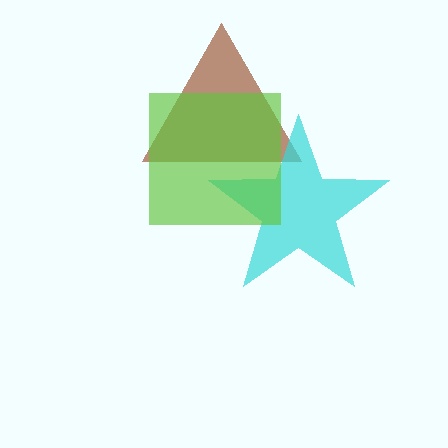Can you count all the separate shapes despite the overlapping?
Yes, there are 3 separate shapes.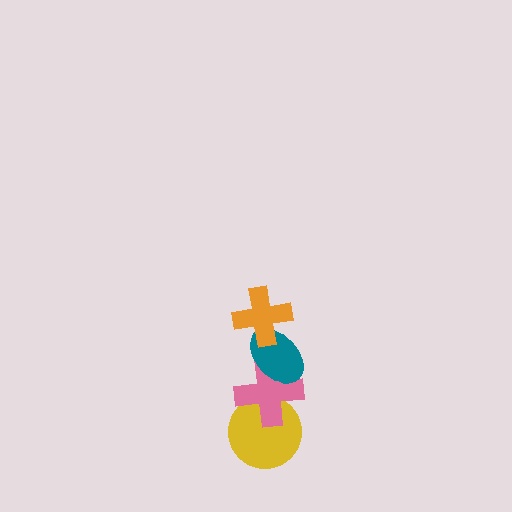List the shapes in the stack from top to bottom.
From top to bottom: the orange cross, the teal ellipse, the pink cross, the yellow circle.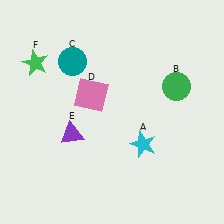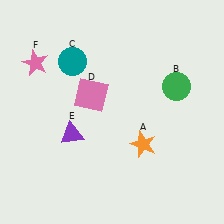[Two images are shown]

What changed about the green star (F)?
In Image 1, F is green. In Image 2, it changed to pink.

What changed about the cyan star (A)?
In Image 1, A is cyan. In Image 2, it changed to orange.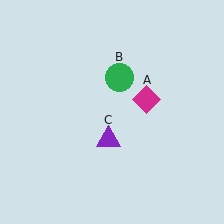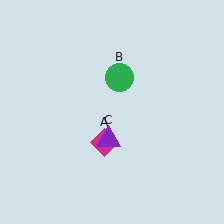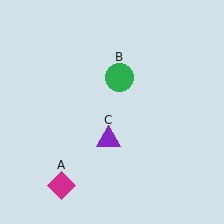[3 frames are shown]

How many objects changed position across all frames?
1 object changed position: magenta diamond (object A).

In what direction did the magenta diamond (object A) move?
The magenta diamond (object A) moved down and to the left.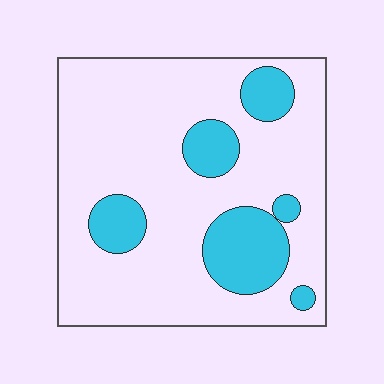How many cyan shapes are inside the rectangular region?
6.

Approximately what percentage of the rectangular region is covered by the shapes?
Approximately 20%.